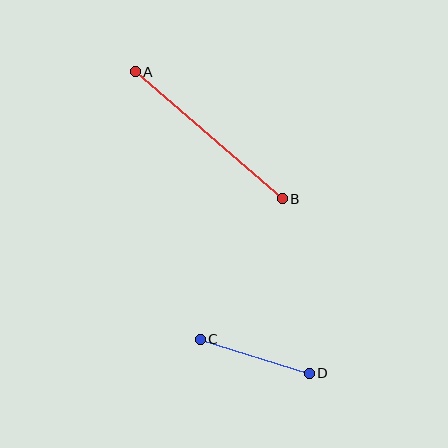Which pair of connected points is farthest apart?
Points A and B are farthest apart.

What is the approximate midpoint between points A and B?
The midpoint is at approximately (209, 135) pixels.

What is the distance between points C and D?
The distance is approximately 114 pixels.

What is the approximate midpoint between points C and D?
The midpoint is at approximately (255, 356) pixels.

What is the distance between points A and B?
The distance is approximately 194 pixels.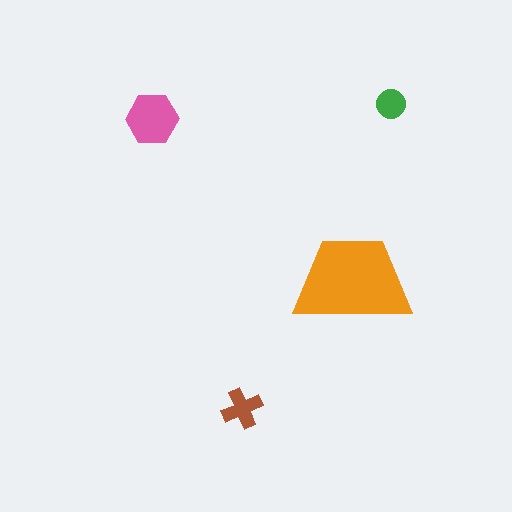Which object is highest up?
The green circle is topmost.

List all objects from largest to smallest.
The orange trapezoid, the pink hexagon, the brown cross, the green circle.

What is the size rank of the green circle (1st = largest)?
4th.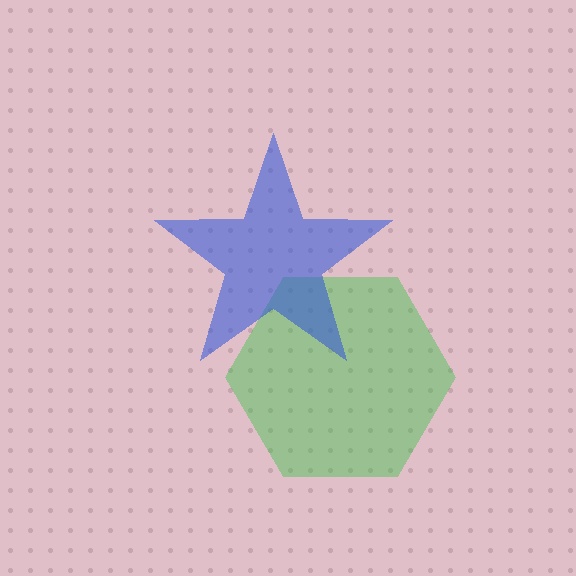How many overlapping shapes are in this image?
There are 2 overlapping shapes in the image.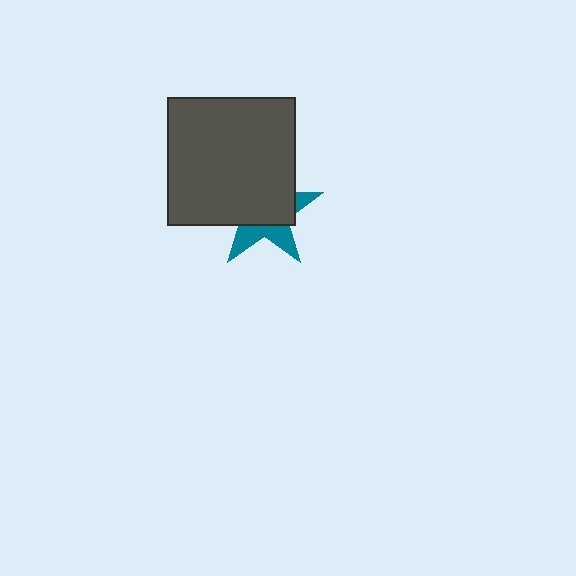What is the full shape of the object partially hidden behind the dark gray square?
The partially hidden object is a teal star.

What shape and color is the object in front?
The object in front is a dark gray square.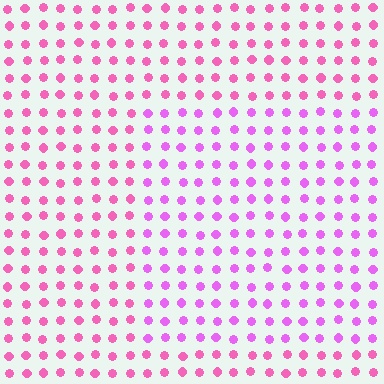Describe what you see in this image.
The image is filled with small pink elements in a uniform arrangement. A rectangle-shaped region is visible where the elements are tinted to a slightly different hue, forming a subtle color boundary.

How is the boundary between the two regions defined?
The boundary is defined purely by a slight shift in hue (about 29 degrees). Spacing, size, and orientation are identical on both sides.